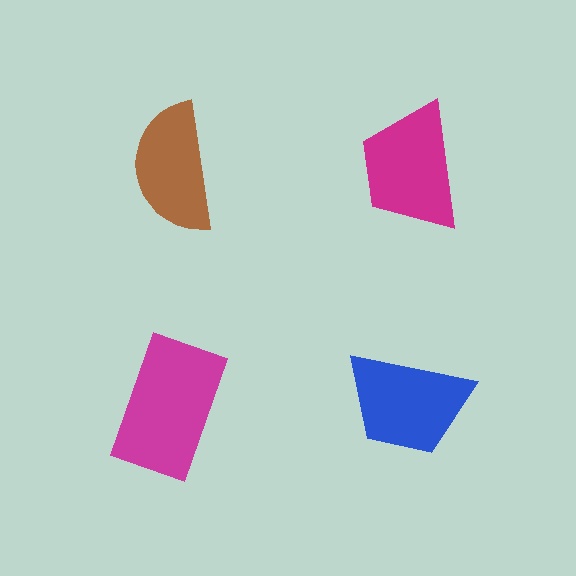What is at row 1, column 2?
A magenta trapezoid.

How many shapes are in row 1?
2 shapes.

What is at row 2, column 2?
A blue trapezoid.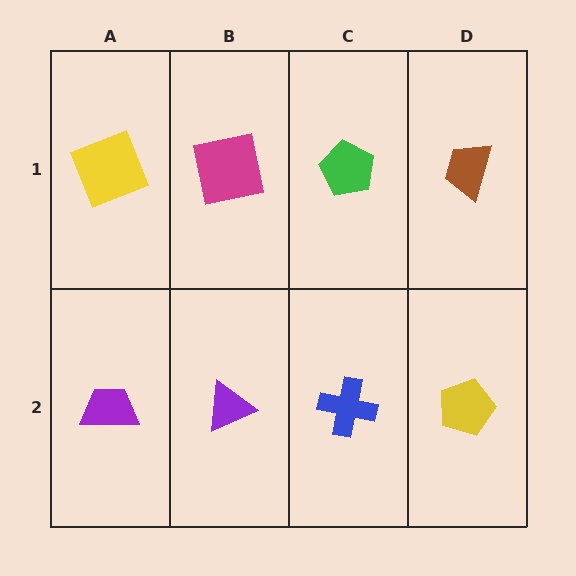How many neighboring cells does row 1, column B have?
3.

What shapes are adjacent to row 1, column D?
A yellow pentagon (row 2, column D), a green pentagon (row 1, column C).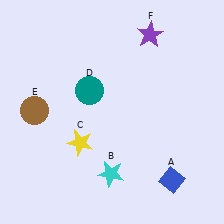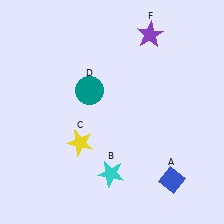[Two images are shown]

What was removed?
The brown circle (E) was removed in Image 2.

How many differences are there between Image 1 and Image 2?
There is 1 difference between the two images.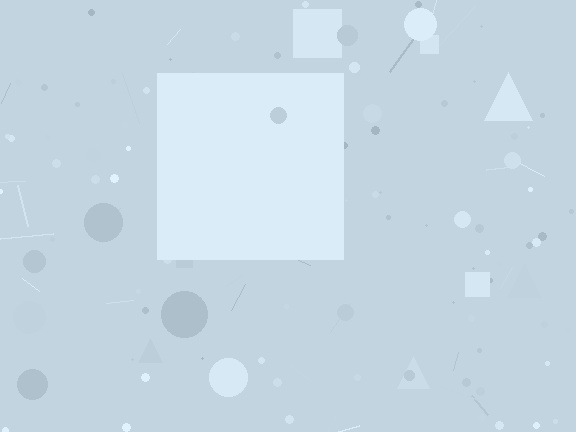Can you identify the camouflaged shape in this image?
The camouflaged shape is a square.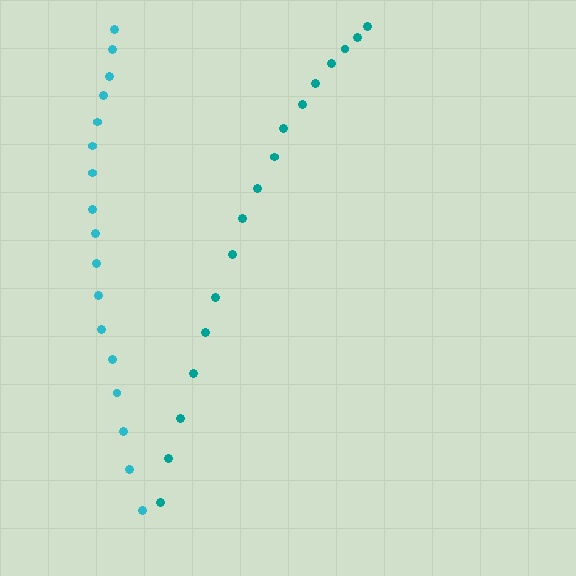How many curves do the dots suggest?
There are 2 distinct paths.